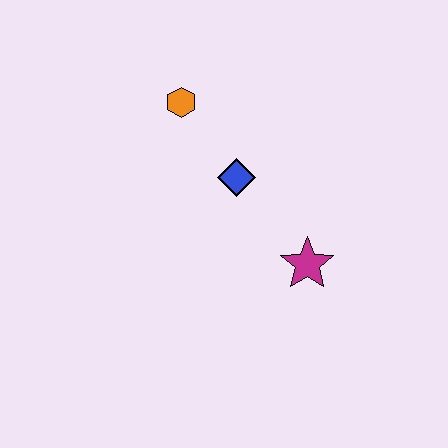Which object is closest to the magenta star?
The blue diamond is closest to the magenta star.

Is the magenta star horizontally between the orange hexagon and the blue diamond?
No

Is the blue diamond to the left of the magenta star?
Yes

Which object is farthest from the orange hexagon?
The magenta star is farthest from the orange hexagon.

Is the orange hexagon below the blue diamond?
No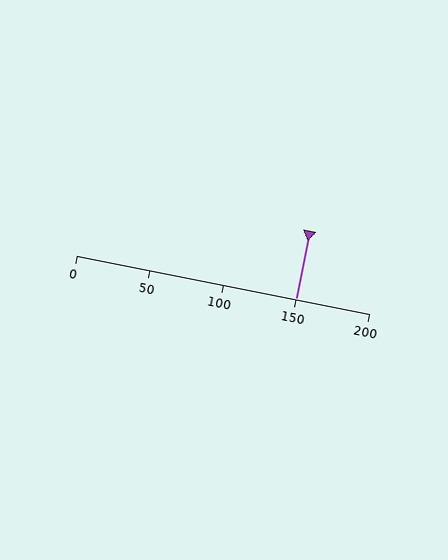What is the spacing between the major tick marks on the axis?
The major ticks are spaced 50 apart.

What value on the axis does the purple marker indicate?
The marker indicates approximately 150.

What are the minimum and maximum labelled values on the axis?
The axis runs from 0 to 200.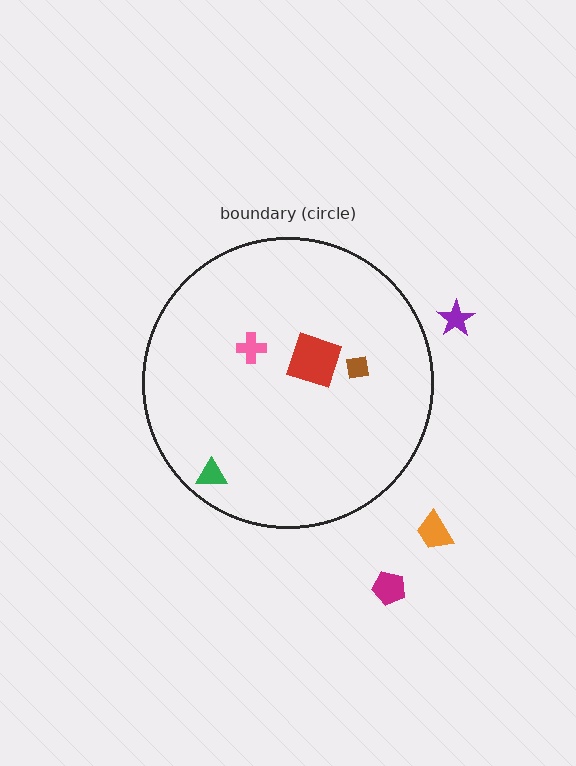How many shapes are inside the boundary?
4 inside, 3 outside.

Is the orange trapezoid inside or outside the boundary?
Outside.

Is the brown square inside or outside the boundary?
Inside.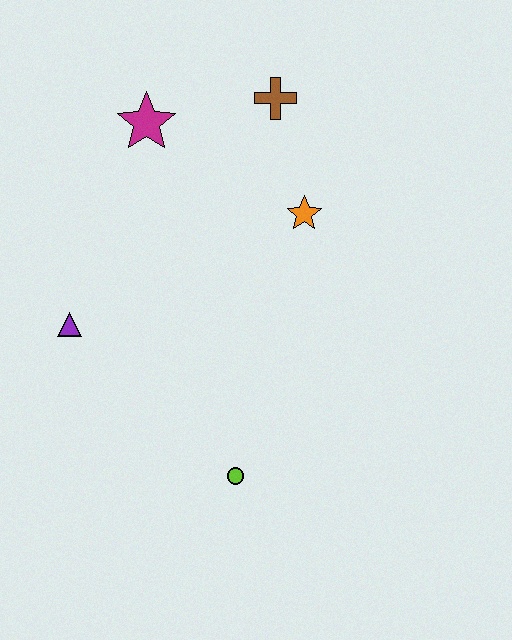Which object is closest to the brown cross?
The orange star is closest to the brown cross.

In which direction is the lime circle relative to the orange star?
The lime circle is below the orange star.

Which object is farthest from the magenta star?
The lime circle is farthest from the magenta star.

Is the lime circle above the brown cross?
No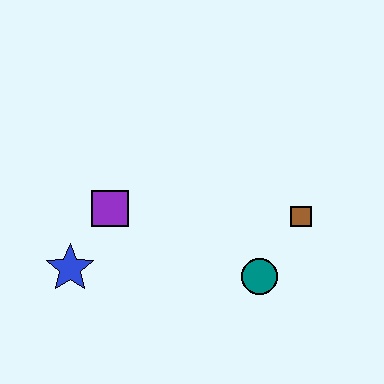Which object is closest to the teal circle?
The brown square is closest to the teal circle.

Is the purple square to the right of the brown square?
No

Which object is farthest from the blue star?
The brown square is farthest from the blue star.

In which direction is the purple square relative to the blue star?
The purple square is above the blue star.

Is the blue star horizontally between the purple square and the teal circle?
No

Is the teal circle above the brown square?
No